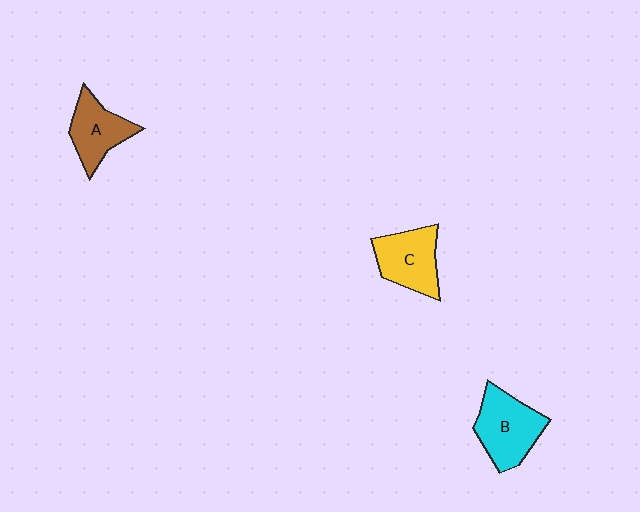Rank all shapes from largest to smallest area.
From largest to smallest: B (cyan), C (yellow), A (brown).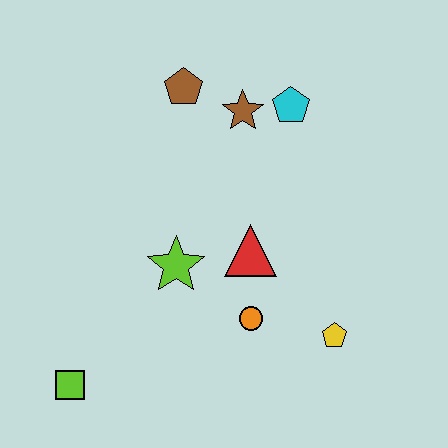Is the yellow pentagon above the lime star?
No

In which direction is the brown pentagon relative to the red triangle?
The brown pentagon is above the red triangle.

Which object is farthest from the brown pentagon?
The lime square is farthest from the brown pentagon.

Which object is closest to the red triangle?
The orange circle is closest to the red triangle.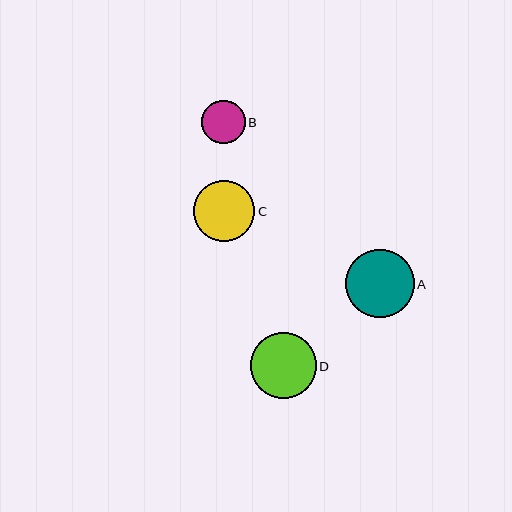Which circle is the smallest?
Circle B is the smallest with a size of approximately 43 pixels.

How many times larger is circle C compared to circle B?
Circle C is approximately 1.4 times the size of circle B.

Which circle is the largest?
Circle A is the largest with a size of approximately 68 pixels.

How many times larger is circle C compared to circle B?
Circle C is approximately 1.4 times the size of circle B.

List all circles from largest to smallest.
From largest to smallest: A, D, C, B.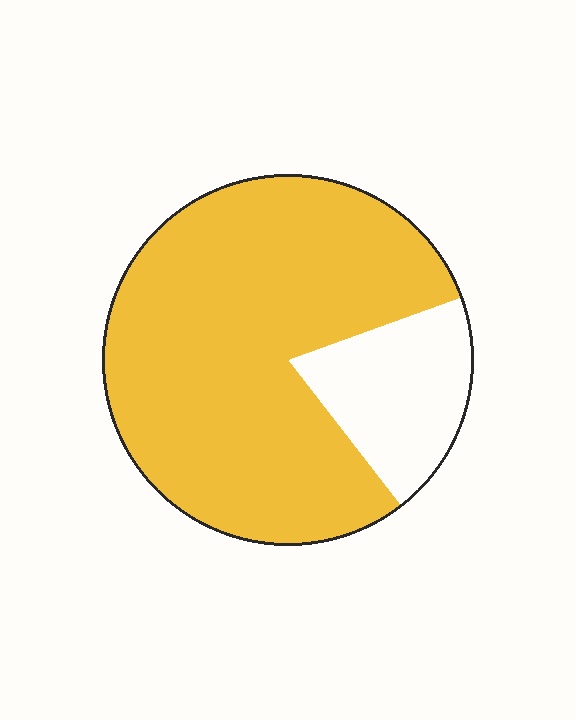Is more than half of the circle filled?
Yes.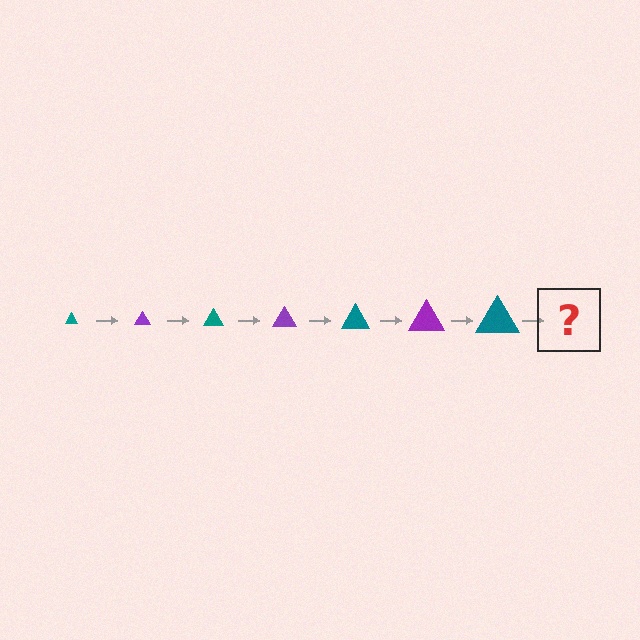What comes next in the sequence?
The next element should be a purple triangle, larger than the previous one.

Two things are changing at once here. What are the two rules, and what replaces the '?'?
The two rules are that the triangle grows larger each step and the color cycles through teal and purple. The '?' should be a purple triangle, larger than the previous one.